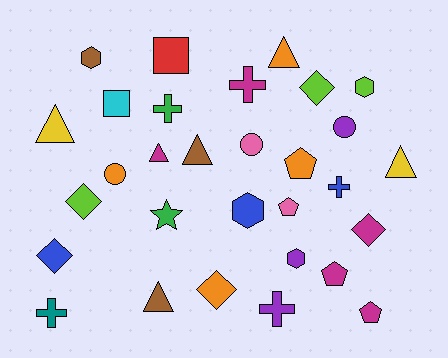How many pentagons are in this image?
There are 4 pentagons.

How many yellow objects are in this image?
There are 2 yellow objects.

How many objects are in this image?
There are 30 objects.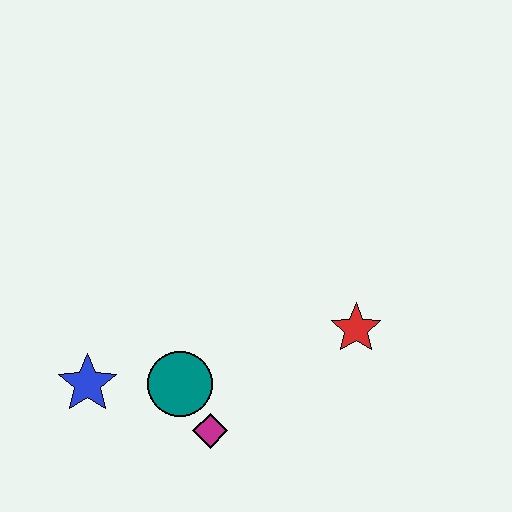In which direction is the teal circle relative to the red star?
The teal circle is to the left of the red star.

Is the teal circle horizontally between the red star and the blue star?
Yes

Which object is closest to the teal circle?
The magenta diamond is closest to the teal circle.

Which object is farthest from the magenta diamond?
The red star is farthest from the magenta diamond.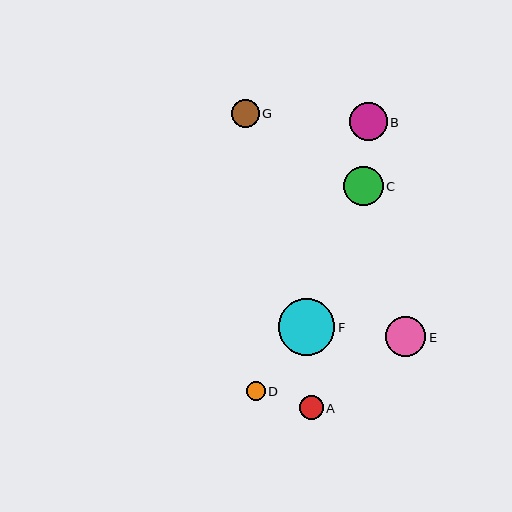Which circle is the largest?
Circle F is the largest with a size of approximately 57 pixels.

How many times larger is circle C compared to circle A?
Circle C is approximately 1.6 times the size of circle A.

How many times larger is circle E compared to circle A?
Circle E is approximately 1.6 times the size of circle A.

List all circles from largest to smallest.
From largest to smallest: F, E, C, B, G, A, D.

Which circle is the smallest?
Circle D is the smallest with a size of approximately 19 pixels.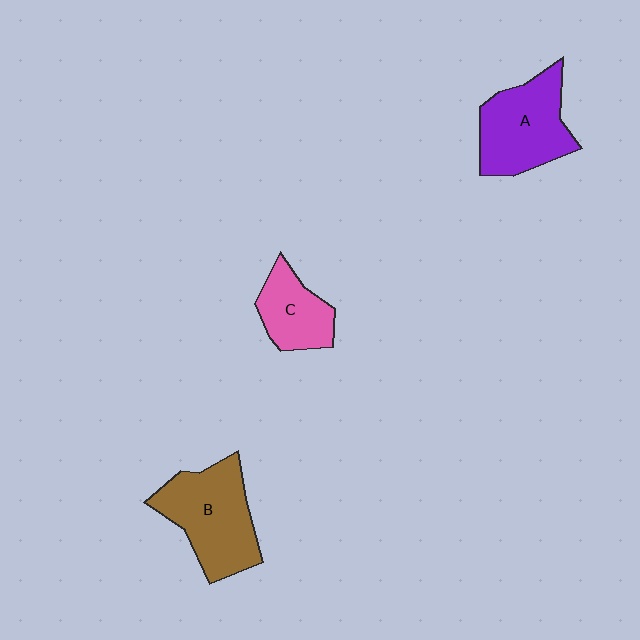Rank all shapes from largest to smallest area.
From largest to smallest: B (brown), A (purple), C (pink).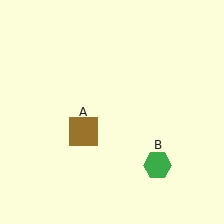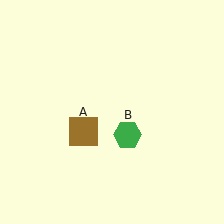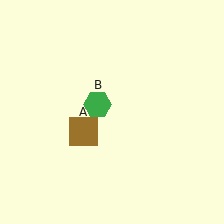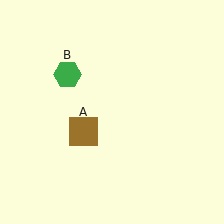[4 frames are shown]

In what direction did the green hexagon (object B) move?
The green hexagon (object B) moved up and to the left.